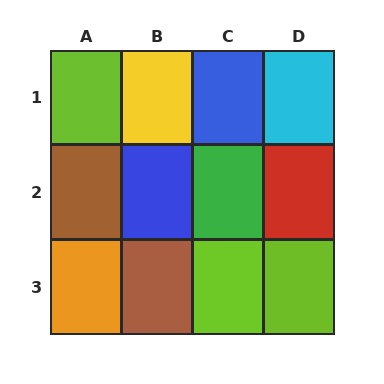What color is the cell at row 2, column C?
Green.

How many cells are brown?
2 cells are brown.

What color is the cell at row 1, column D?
Cyan.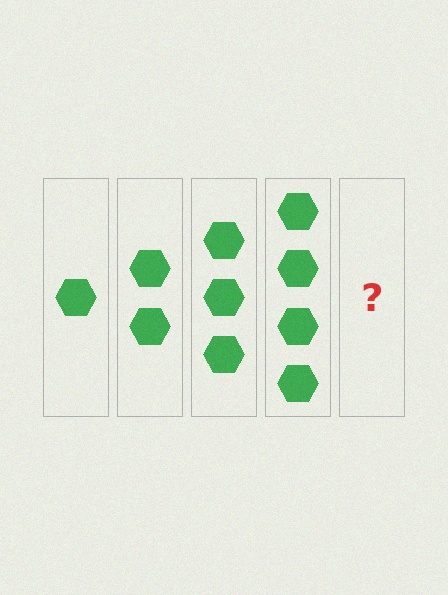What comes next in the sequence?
The next element should be 5 hexagons.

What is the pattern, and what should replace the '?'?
The pattern is that each step adds one more hexagon. The '?' should be 5 hexagons.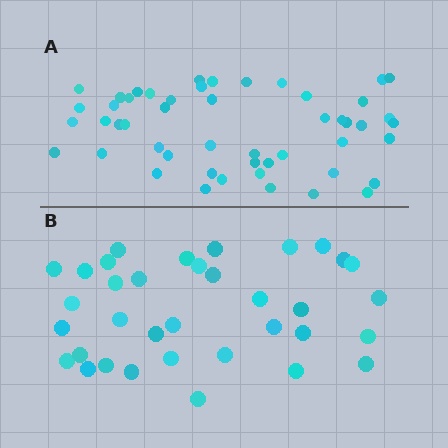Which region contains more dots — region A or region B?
Region A (the top region) has more dots.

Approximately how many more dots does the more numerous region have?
Region A has approximately 15 more dots than region B.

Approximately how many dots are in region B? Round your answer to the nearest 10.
About 40 dots. (The exact count is 35, which rounds to 40.)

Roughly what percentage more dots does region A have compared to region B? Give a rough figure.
About 45% more.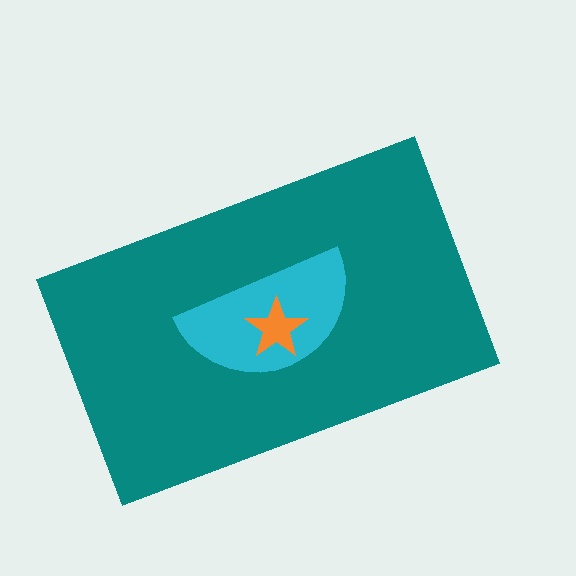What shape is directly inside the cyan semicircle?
The orange star.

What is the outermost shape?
The teal rectangle.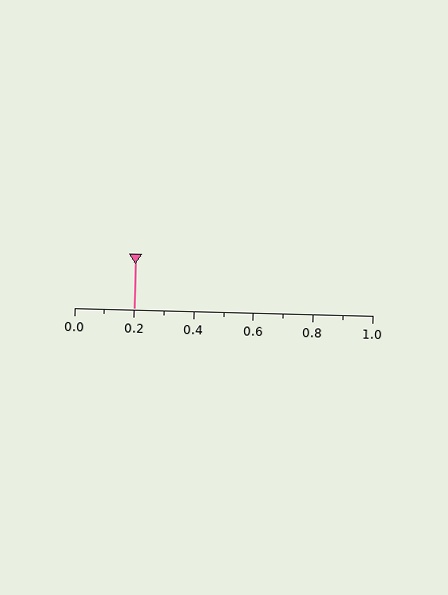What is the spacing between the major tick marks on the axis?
The major ticks are spaced 0.2 apart.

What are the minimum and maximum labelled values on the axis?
The axis runs from 0.0 to 1.0.